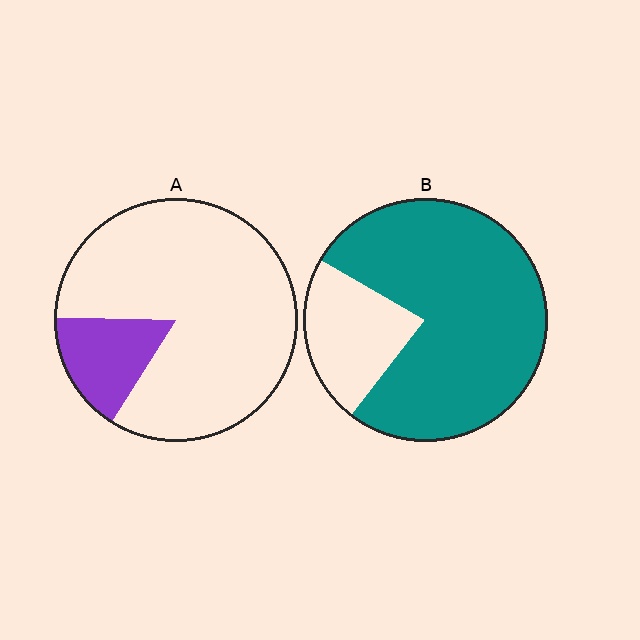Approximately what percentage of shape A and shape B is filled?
A is approximately 15% and B is approximately 75%.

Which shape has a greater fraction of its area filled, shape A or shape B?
Shape B.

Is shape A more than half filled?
No.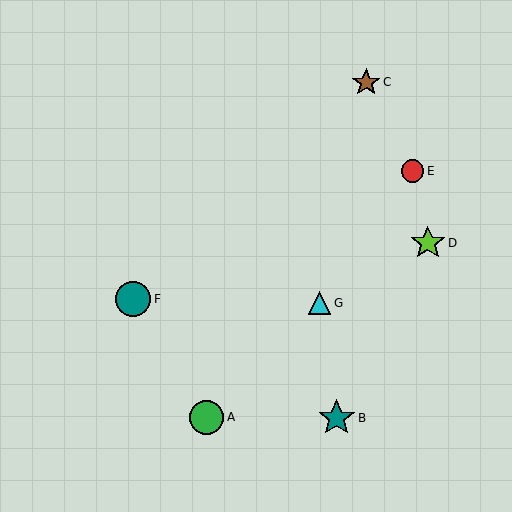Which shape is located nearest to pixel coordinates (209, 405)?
The green circle (labeled A) at (207, 417) is nearest to that location.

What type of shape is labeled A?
Shape A is a green circle.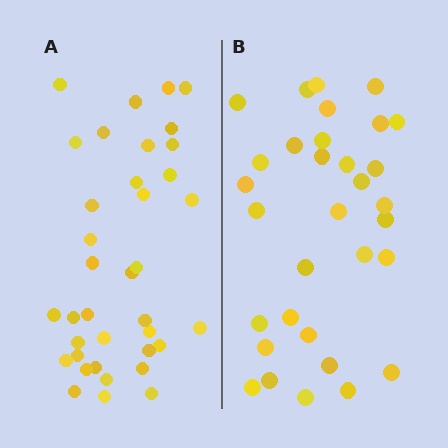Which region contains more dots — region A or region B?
Region A (the left region) has more dots.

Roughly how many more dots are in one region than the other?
Region A has about 5 more dots than region B.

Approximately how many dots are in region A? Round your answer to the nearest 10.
About 40 dots. (The exact count is 37, which rounds to 40.)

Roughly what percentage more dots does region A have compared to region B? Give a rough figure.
About 15% more.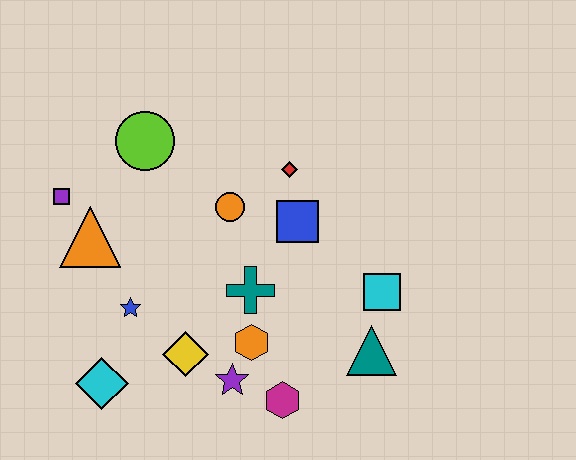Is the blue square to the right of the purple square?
Yes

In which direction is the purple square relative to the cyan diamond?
The purple square is above the cyan diamond.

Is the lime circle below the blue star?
No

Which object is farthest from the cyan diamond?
The cyan square is farthest from the cyan diamond.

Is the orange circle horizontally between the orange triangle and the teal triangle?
Yes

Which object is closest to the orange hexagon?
The purple star is closest to the orange hexagon.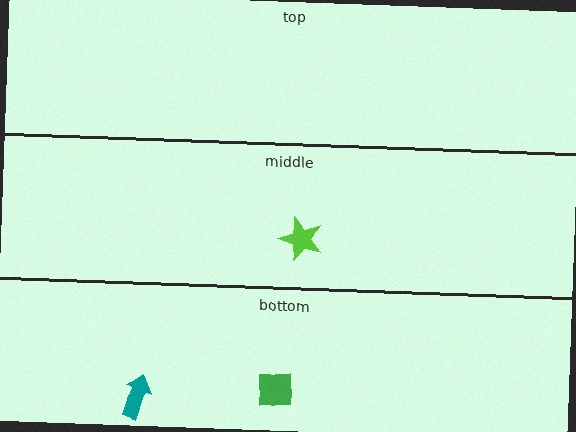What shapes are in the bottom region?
The green square, the teal arrow.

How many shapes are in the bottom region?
2.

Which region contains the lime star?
The middle region.